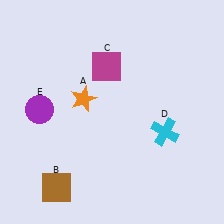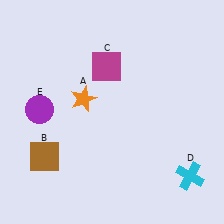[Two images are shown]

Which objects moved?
The objects that moved are: the brown square (B), the cyan cross (D).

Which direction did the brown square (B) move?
The brown square (B) moved up.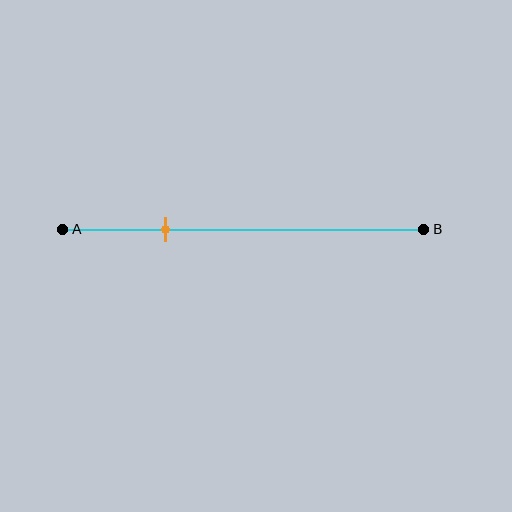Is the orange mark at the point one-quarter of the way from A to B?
No, the mark is at about 30% from A, not at the 25% one-quarter point.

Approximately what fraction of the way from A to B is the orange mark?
The orange mark is approximately 30% of the way from A to B.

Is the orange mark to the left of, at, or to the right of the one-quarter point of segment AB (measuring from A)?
The orange mark is to the right of the one-quarter point of segment AB.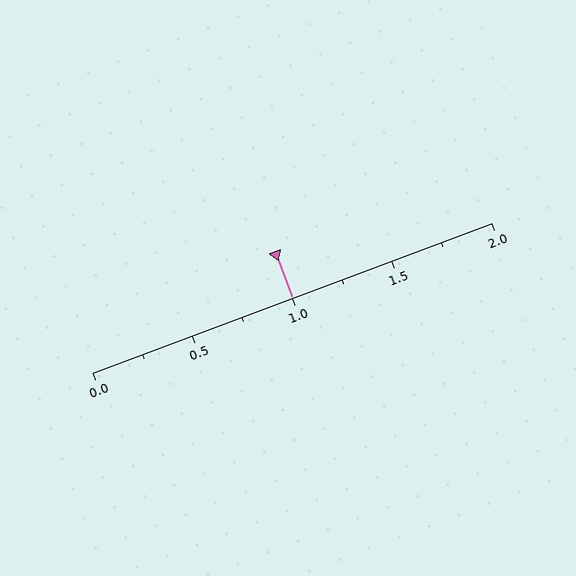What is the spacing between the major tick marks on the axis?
The major ticks are spaced 0.5 apart.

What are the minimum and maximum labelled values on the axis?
The axis runs from 0.0 to 2.0.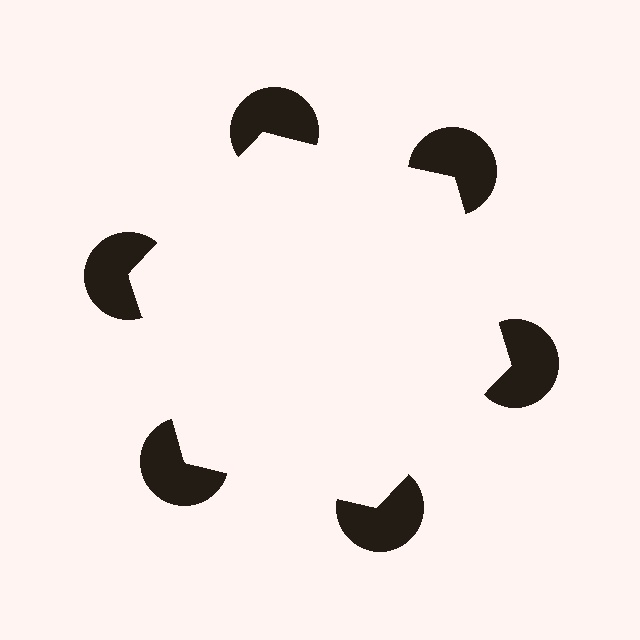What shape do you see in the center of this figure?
An illusory hexagon — its edges are inferred from the aligned wedge cuts in the pac-man discs, not physically drawn.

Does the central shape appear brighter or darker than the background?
It typically appears slightly brighter than the background, even though no actual brightness change is drawn.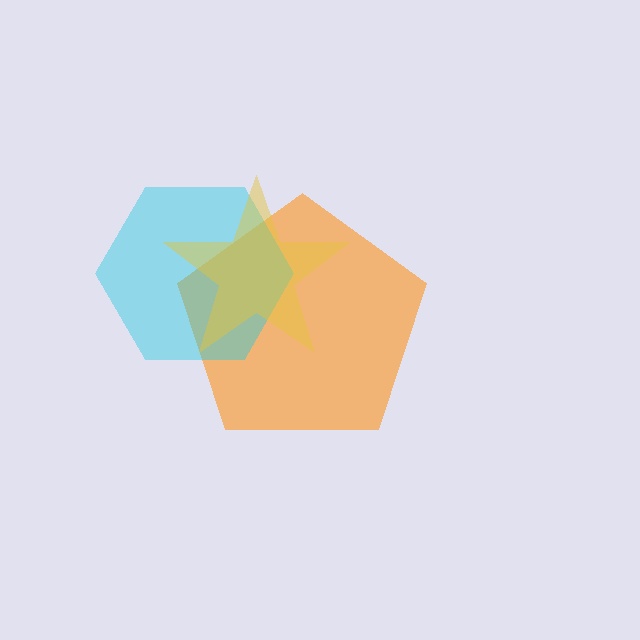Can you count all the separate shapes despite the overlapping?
Yes, there are 3 separate shapes.